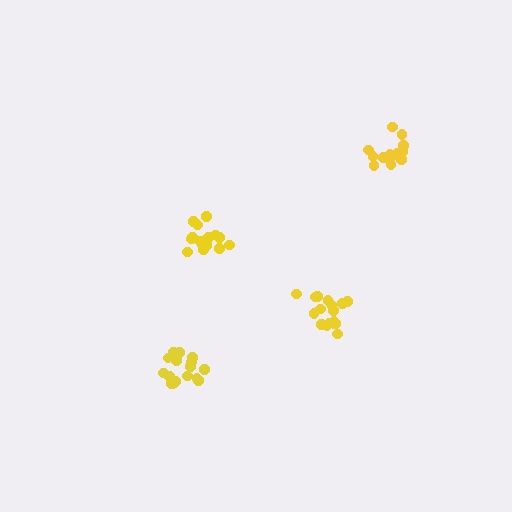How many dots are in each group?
Group 1: 17 dots, Group 2: 17 dots, Group 3: 15 dots, Group 4: 17 dots (66 total).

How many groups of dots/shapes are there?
There are 4 groups.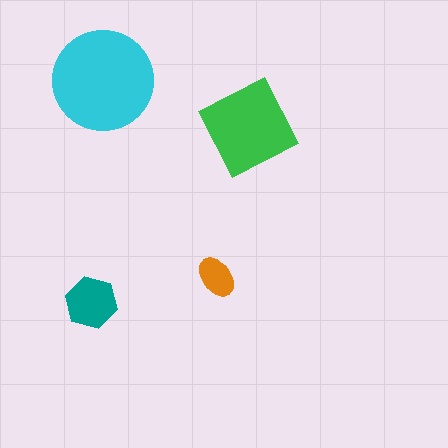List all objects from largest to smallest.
The cyan circle, the green square, the teal hexagon, the orange ellipse.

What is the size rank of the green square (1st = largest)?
2nd.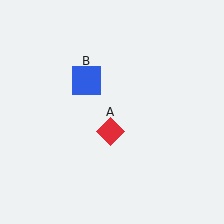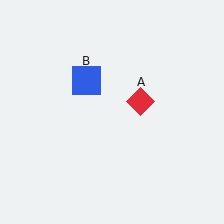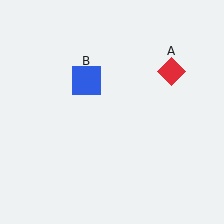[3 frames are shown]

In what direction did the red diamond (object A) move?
The red diamond (object A) moved up and to the right.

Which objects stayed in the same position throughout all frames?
Blue square (object B) remained stationary.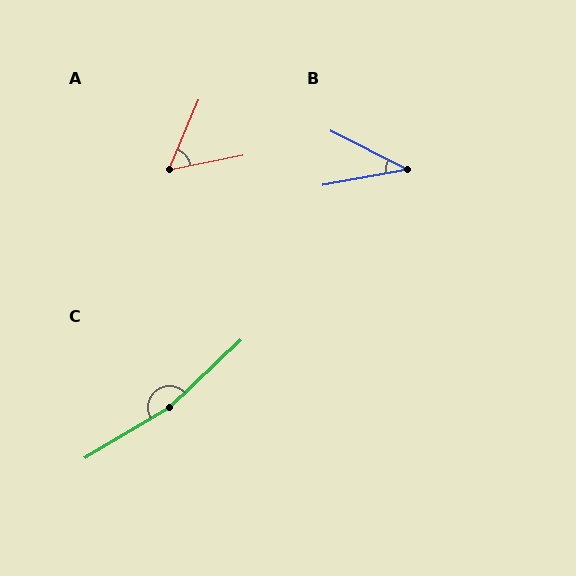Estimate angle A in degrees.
Approximately 56 degrees.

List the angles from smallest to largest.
B (37°), A (56°), C (167°).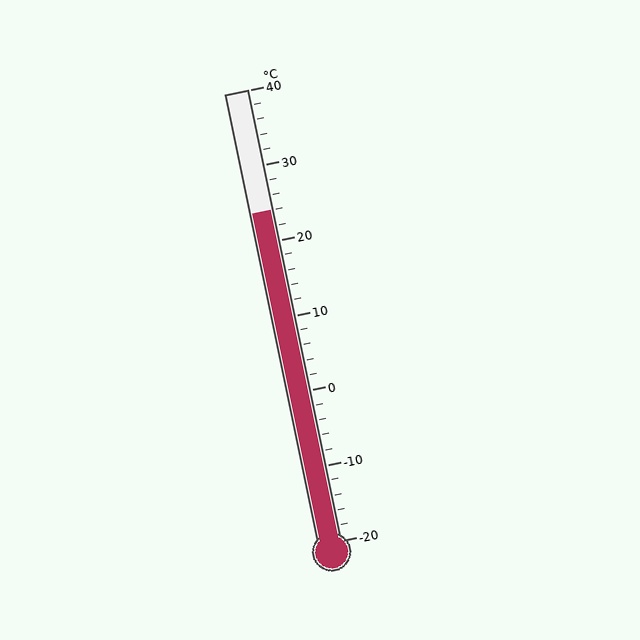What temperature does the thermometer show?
The thermometer shows approximately 24°C.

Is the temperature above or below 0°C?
The temperature is above 0°C.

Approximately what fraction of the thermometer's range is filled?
The thermometer is filled to approximately 75% of its range.